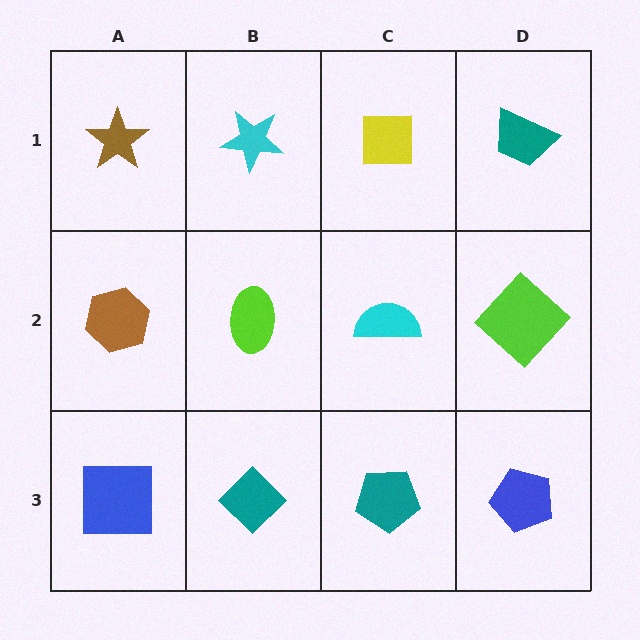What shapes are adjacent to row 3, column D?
A lime diamond (row 2, column D), a teal pentagon (row 3, column C).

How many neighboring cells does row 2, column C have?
4.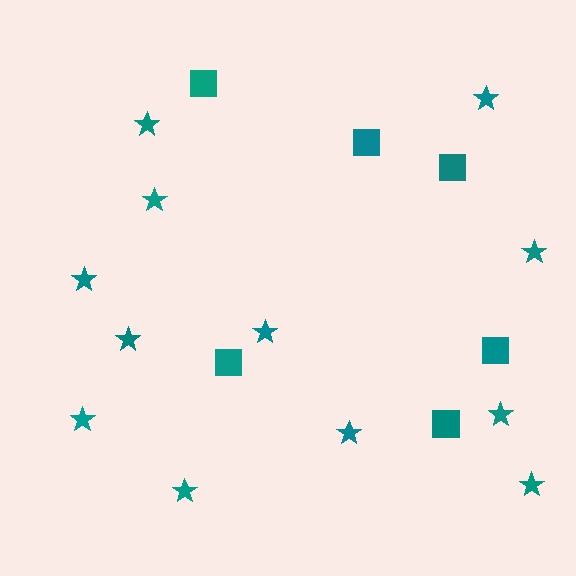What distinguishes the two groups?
There are 2 groups: one group of squares (6) and one group of stars (12).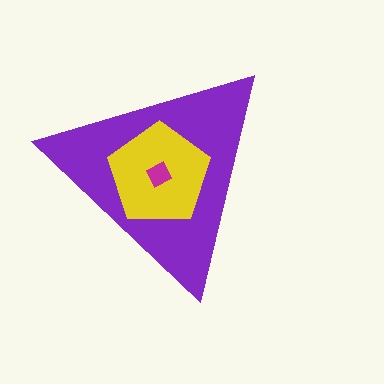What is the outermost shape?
The purple triangle.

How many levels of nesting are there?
3.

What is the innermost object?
The magenta diamond.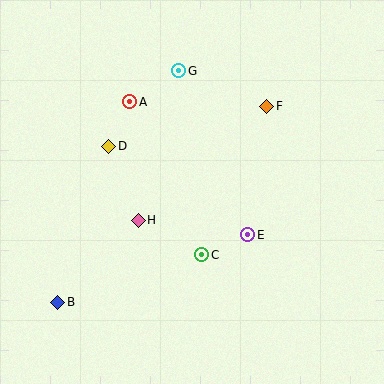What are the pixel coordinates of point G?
Point G is at (179, 71).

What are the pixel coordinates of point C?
Point C is at (202, 255).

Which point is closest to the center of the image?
Point H at (138, 220) is closest to the center.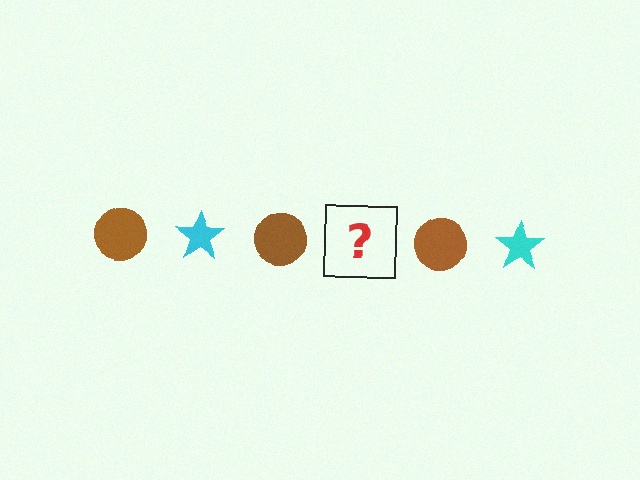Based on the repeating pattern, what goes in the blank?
The blank should be a cyan star.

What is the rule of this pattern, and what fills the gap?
The rule is that the pattern alternates between brown circle and cyan star. The gap should be filled with a cyan star.